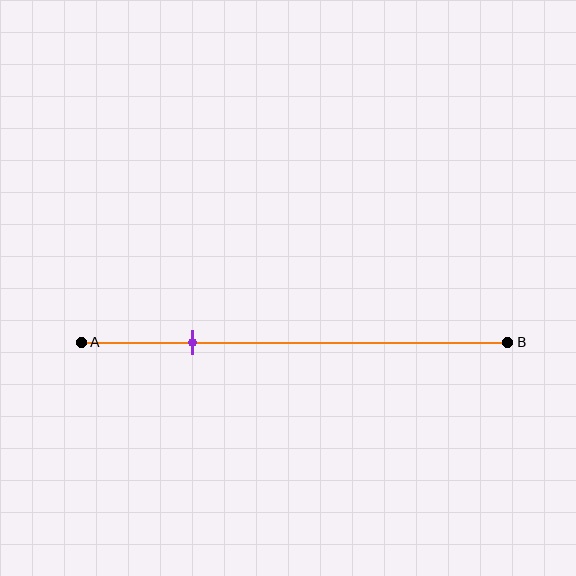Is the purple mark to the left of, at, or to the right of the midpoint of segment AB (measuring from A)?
The purple mark is to the left of the midpoint of segment AB.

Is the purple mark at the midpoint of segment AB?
No, the mark is at about 25% from A, not at the 50% midpoint.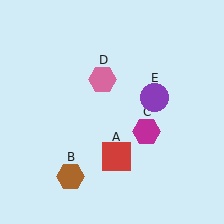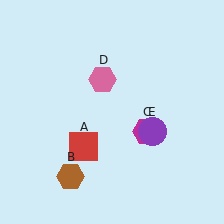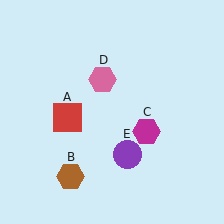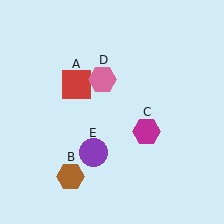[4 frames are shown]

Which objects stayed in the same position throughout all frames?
Brown hexagon (object B) and magenta hexagon (object C) and pink hexagon (object D) remained stationary.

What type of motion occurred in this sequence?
The red square (object A), purple circle (object E) rotated clockwise around the center of the scene.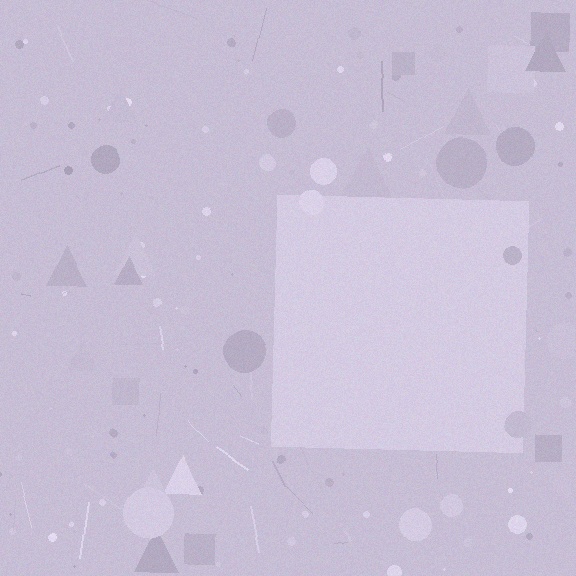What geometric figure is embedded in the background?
A square is embedded in the background.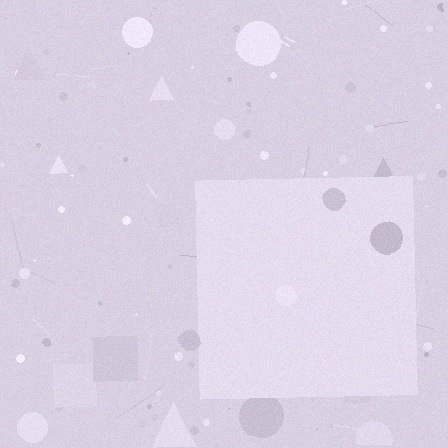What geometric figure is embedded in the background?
A square is embedded in the background.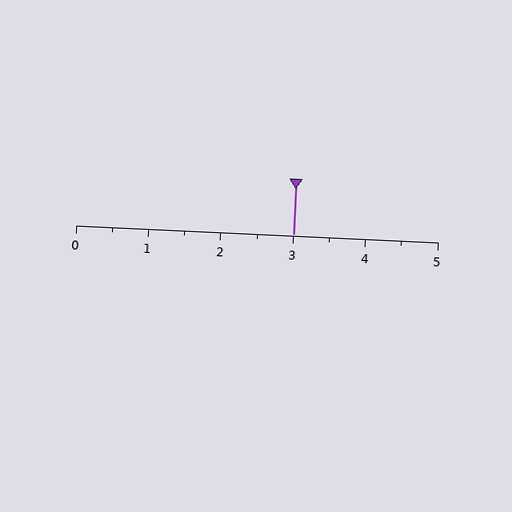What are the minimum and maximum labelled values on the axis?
The axis runs from 0 to 5.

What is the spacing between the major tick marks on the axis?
The major ticks are spaced 1 apart.